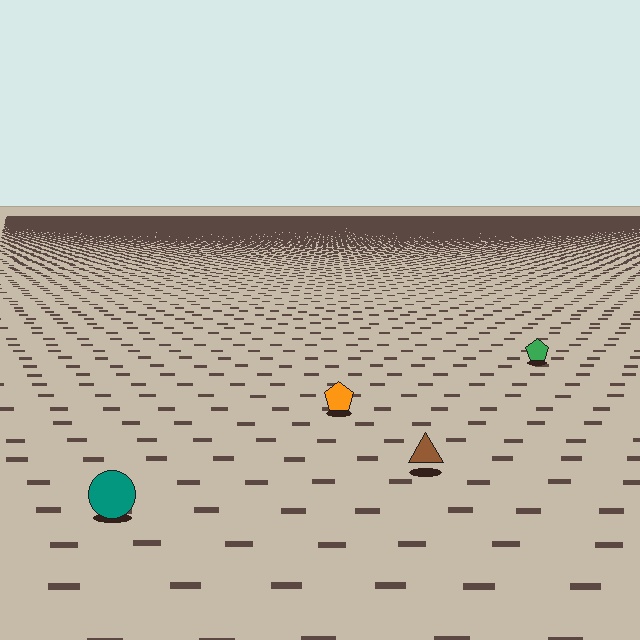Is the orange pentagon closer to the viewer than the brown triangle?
No. The brown triangle is closer — you can tell from the texture gradient: the ground texture is coarser near it.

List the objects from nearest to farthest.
From nearest to farthest: the teal circle, the brown triangle, the orange pentagon, the green pentagon.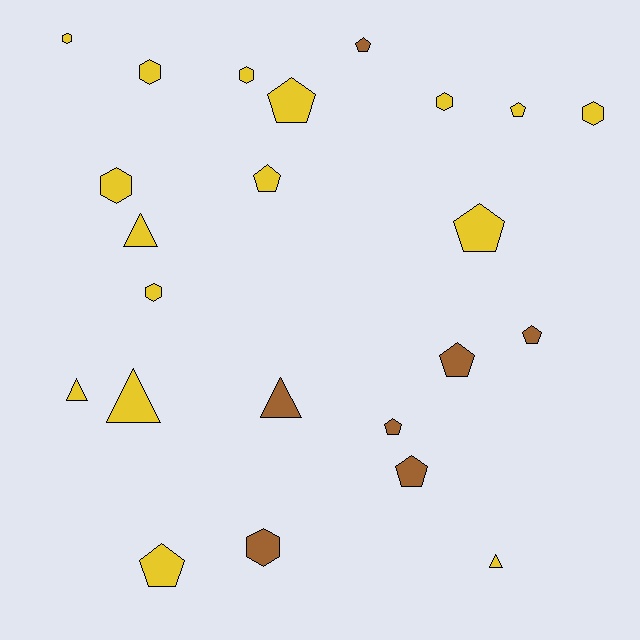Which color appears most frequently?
Yellow, with 16 objects.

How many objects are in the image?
There are 23 objects.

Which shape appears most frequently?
Pentagon, with 10 objects.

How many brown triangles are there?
There is 1 brown triangle.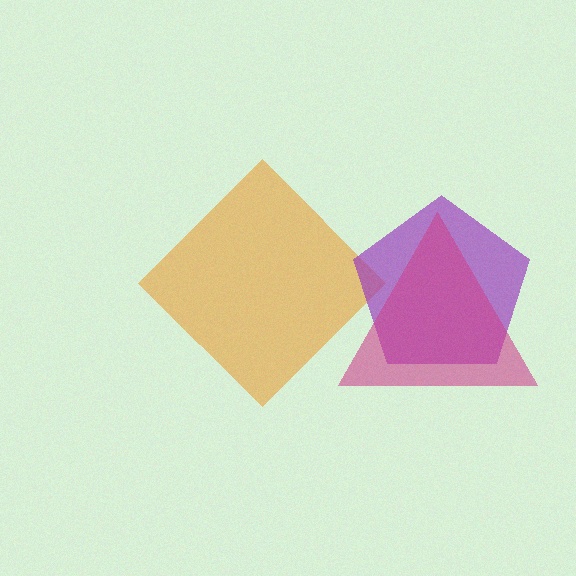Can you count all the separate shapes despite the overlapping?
Yes, there are 3 separate shapes.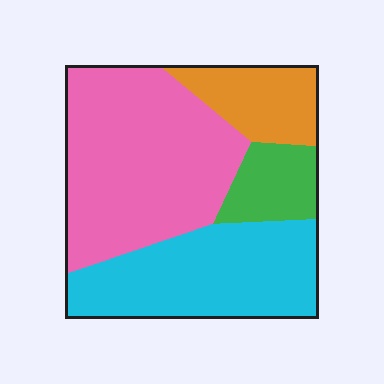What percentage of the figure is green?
Green takes up about one tenth (1/10) of the figure.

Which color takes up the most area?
Pink, at roughly 45%.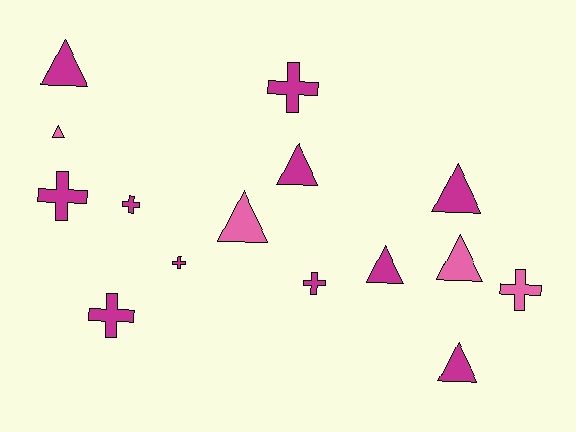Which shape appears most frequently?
Triangle, with 8 objects.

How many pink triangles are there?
There are 3 pink triangles.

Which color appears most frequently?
Magenta, with 11 objects.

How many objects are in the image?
There are 15 objects.